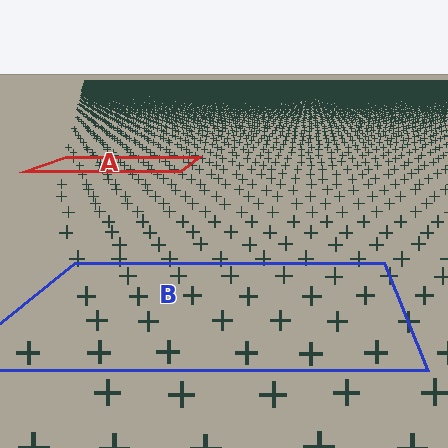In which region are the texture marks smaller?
The texture marks are smaller in region A, because it is farther away.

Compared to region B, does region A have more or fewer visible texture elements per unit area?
Region A has more texture elements per unit area — they are packed more densely because it is farther away.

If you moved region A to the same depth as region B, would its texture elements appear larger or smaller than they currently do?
They would appear larger. At a closer depth, the same texture elements are projected at a bigger on-screen size.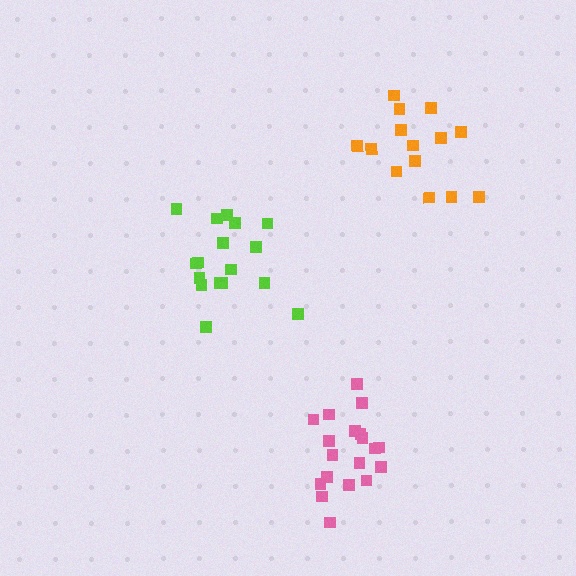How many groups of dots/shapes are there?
There are 3 groups.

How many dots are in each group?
Group 1: 14 dots, Group 2: 19 dots, Group 3: 17 dots (50 total).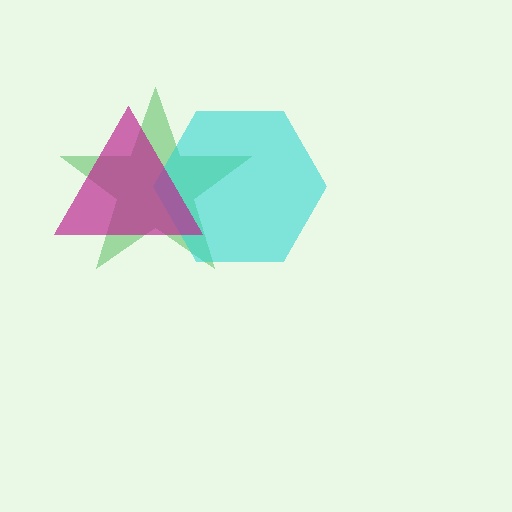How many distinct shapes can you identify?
There are 3 distinct shapes: a green star, a cyan hexagon, a magenta triangle.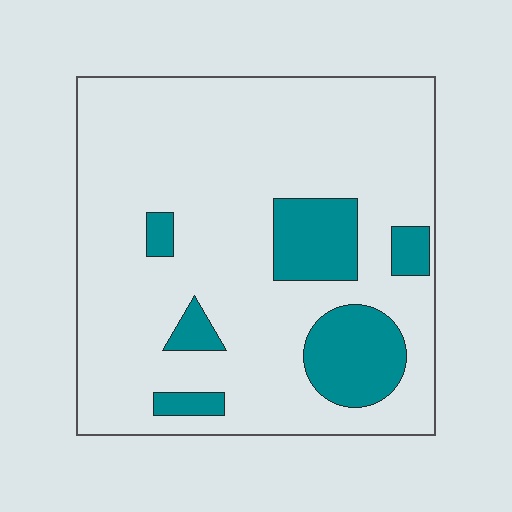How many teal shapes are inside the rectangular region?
6.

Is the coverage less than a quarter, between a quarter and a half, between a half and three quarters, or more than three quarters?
Less than a quarter.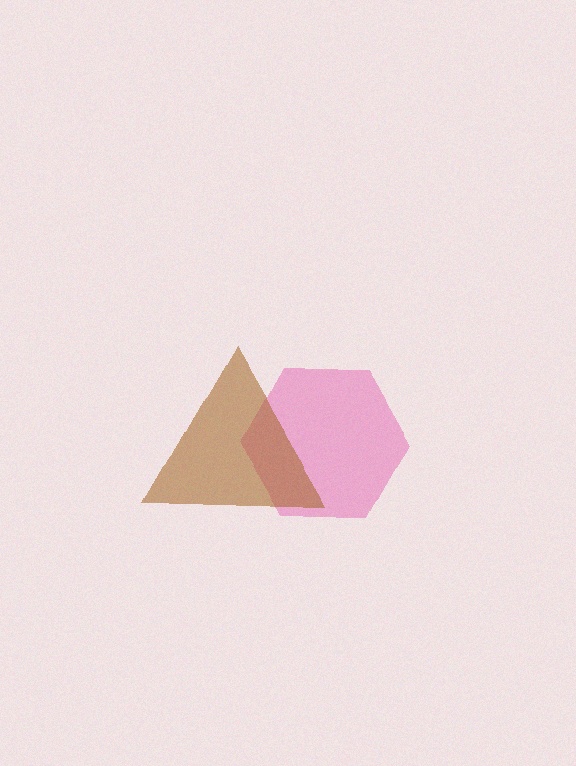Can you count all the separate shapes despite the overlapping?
Yes, there are 2 separate shapes.